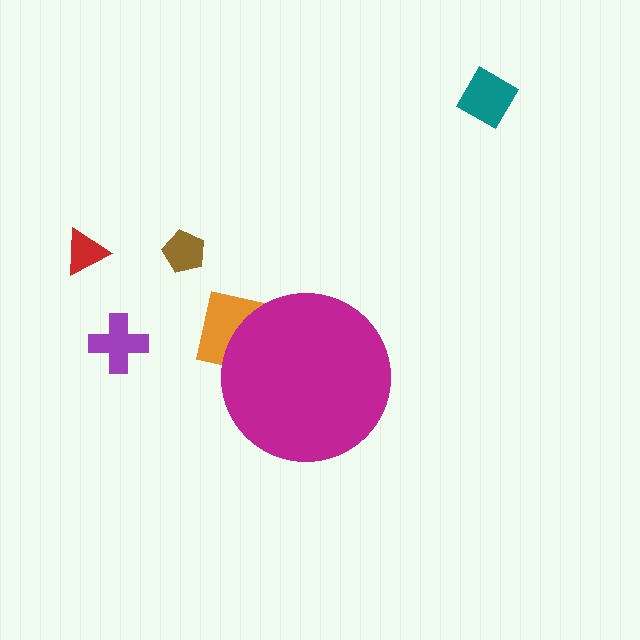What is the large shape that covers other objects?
A magenta circle.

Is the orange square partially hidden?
Yes, the orange square is partially hidden behind the magenta circle.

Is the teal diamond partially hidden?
No, the teal diamond is fully visible.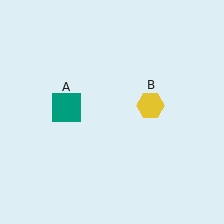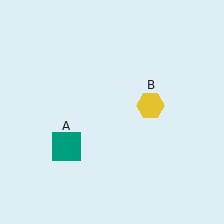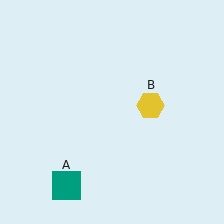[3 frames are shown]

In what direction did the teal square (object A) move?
The teal square (object A) moved down.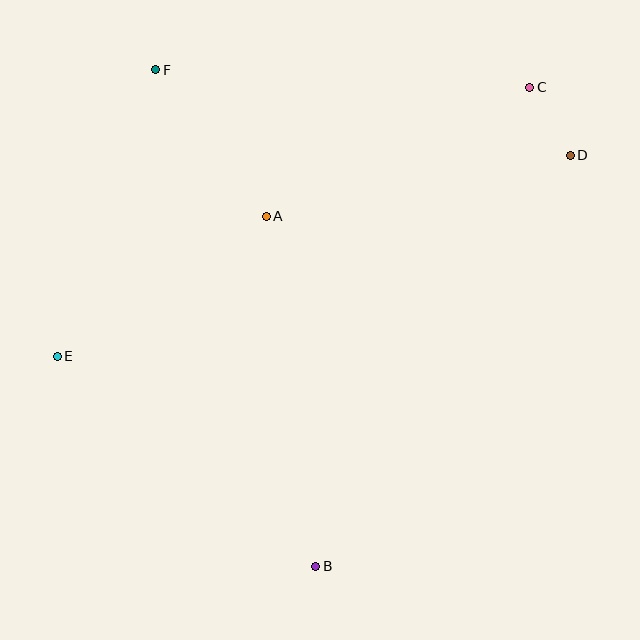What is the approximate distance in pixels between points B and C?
The distance between B and C is approximately 525 pixels.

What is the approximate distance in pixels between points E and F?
The distance between E and F is approximately 303 pixels.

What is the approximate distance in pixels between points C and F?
The distance between C and F is approximately 375 pixels.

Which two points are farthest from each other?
Points D and E are farthest from each other.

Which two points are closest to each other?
Points C and D are closest to each other.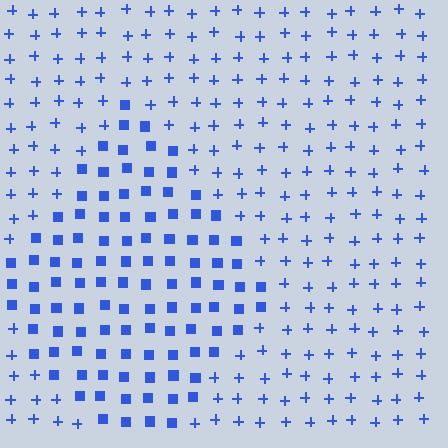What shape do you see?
I see a diamond.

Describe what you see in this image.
The image is filled with small blue elements arranged in a uniform grid. A diamond-shaped region contains squares, while the surrounding area contains plus signs. The boundary is defined purely by the change in element shape.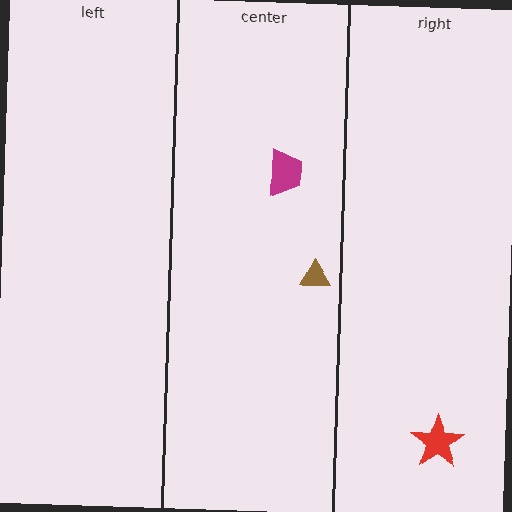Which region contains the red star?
The right region.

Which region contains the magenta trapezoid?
The center region.